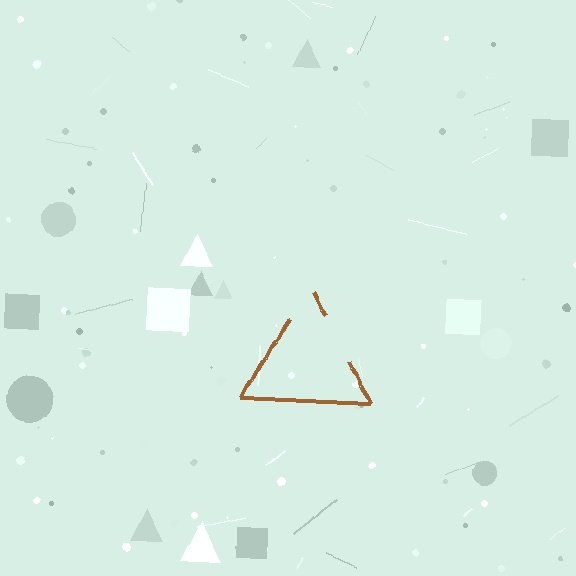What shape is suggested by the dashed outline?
The dashed outline suggests a triangle.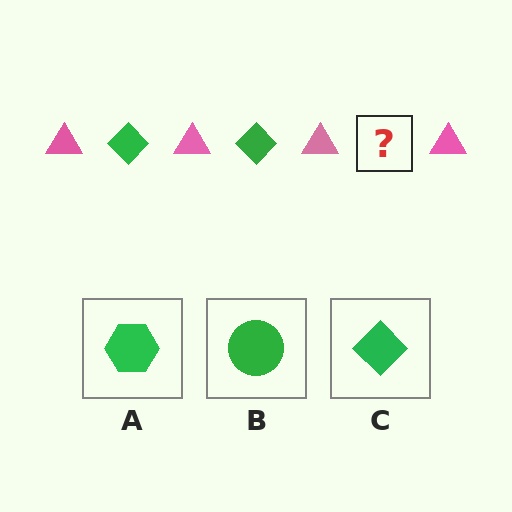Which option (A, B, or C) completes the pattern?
C.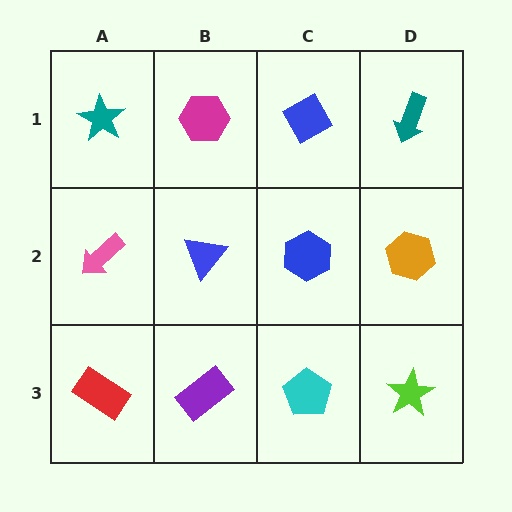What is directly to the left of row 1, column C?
A magenta hexagon.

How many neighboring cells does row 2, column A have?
3.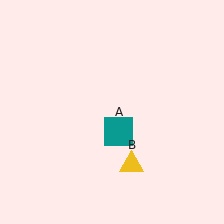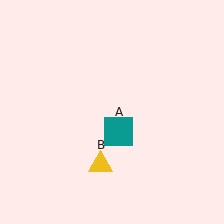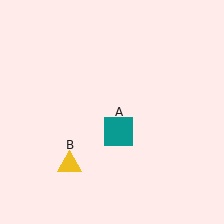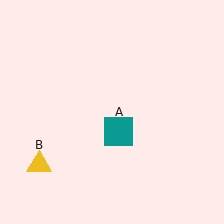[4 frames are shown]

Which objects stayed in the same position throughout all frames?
Teal square (object A) remained stationary.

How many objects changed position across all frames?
1 object changed position: yellow triangle (object B).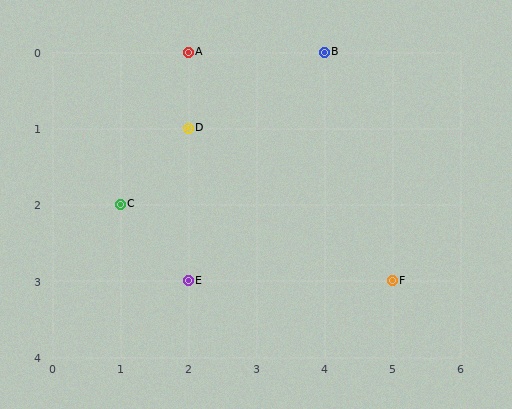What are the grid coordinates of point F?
Point F is at grid coordinates (5, 3).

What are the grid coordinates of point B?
Point B is at grid coordinates (4, 0).